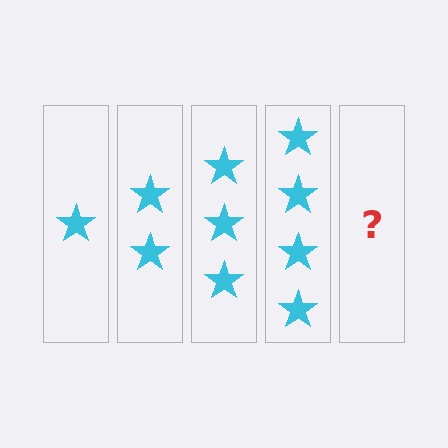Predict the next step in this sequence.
The next step is 5 stars.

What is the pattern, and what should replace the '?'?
The pattern is that each step adds one more star. The '?' should be 5 stars.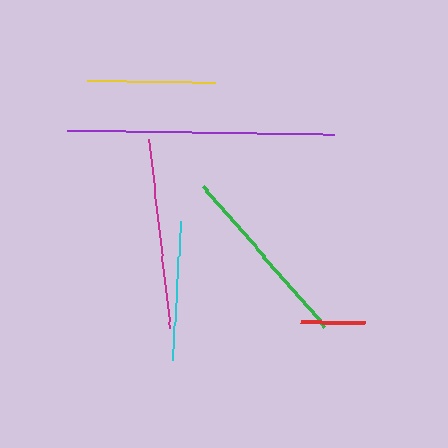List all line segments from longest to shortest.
From longest to shortest: purple, magenta, green, cyan, yellow, red.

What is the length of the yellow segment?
The yellow segment is approximately 128 pixels long.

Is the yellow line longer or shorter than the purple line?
The purple line is longer than the yellow line.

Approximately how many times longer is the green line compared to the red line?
The green line is approximately 2.9 times the length of the red line.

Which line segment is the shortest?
The red line is the shortest at approximately 64 pixels.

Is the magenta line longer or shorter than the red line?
The magenta line is longer than the red line.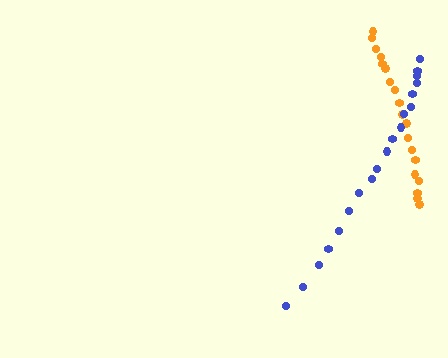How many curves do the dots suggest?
There are 2 distinct paths.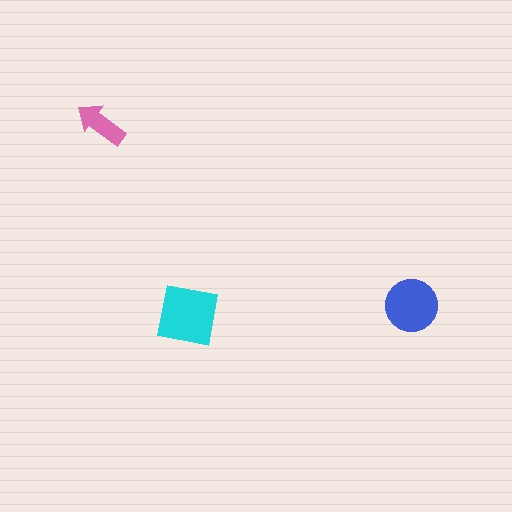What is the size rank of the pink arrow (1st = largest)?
3rd.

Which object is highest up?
The pink arrow is topmost.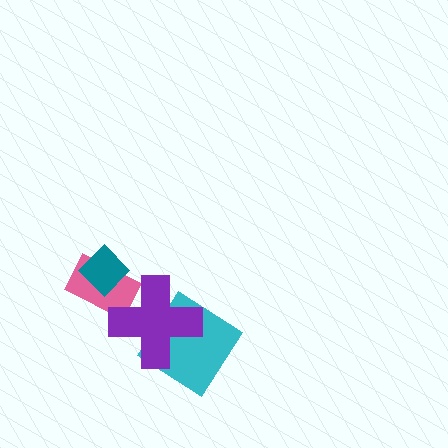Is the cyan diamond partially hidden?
Yes, it is partially covered by another shape.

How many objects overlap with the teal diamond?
1 object overlaps with the teal diamond.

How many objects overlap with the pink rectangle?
2 objects overlap with the pink rectangle.